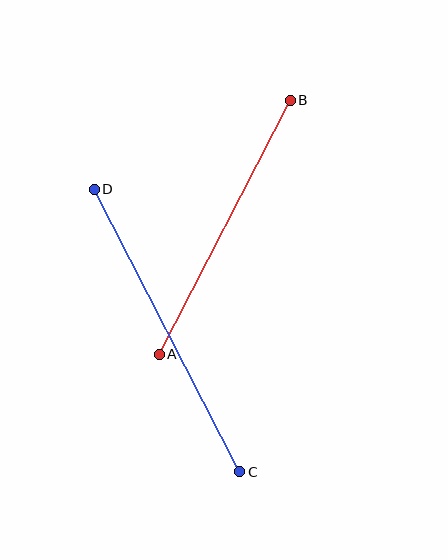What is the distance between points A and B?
The distance is approximately 286 pixels.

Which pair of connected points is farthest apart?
Points C and D are farthest apart.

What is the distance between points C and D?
The distance is approximately 318 pixels.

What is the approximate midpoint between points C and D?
The midpoint is at approximately (167, 330) pixels.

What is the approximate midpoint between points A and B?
The midpoint is at approximately (225, 227) pixels.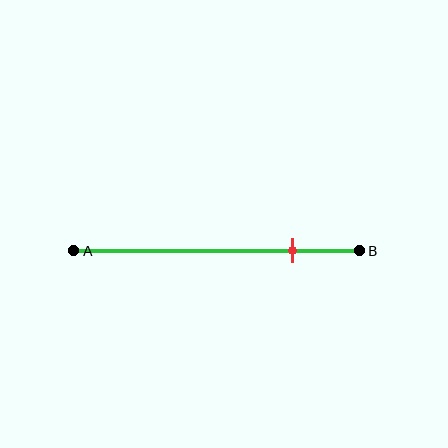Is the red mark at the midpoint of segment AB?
No, the mark is at about 75% from A, not at the 50% midpoint.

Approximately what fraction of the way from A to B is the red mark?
The red mark is approximately 75% of the way from A to B.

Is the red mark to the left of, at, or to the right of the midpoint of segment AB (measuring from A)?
The red mark is to the right of the midpoint of segment AB.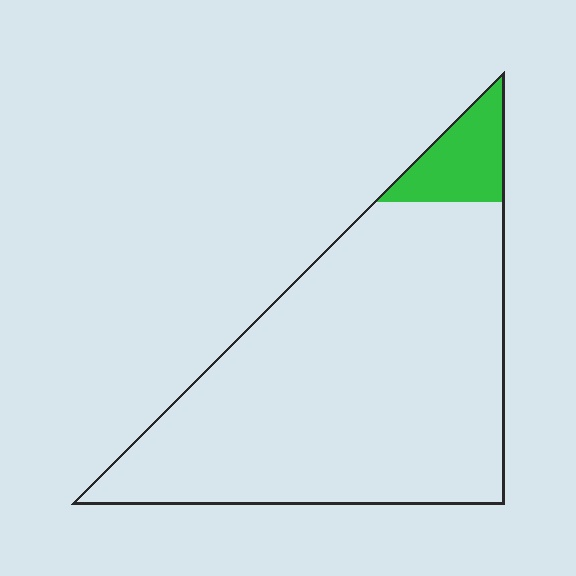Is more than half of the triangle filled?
No.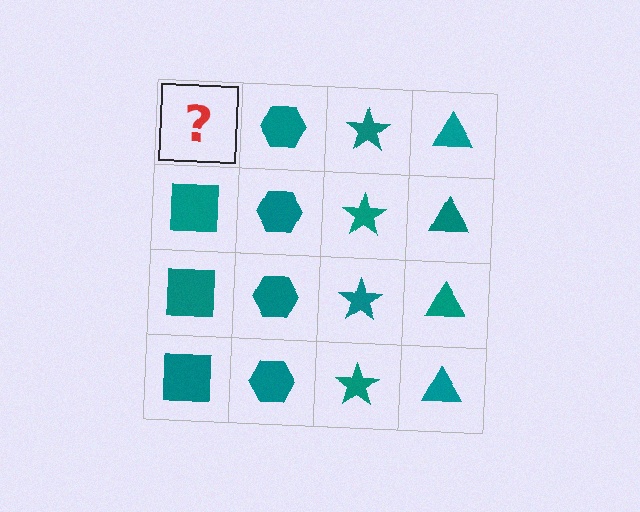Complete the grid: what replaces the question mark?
The question mark should be replaced with a teal square.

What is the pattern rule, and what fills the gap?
The rule is that each column has a consistent shape. The gap should be filled with a teal square.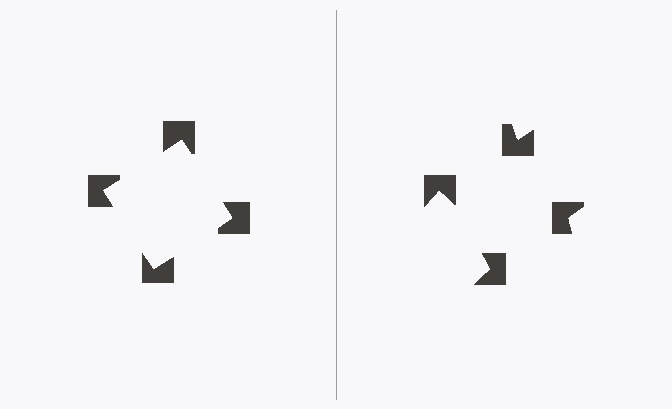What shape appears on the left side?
An illusory square.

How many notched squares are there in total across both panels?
8 — 4 on each side.